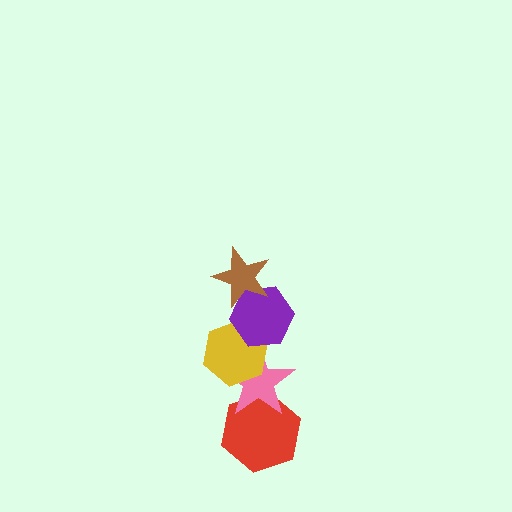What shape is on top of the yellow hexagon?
The purple hexagon is on top of the yellow hexagon.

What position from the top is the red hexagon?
The red hexagon is 5th from the top.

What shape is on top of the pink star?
The yellow hexagon is on top of the pink star.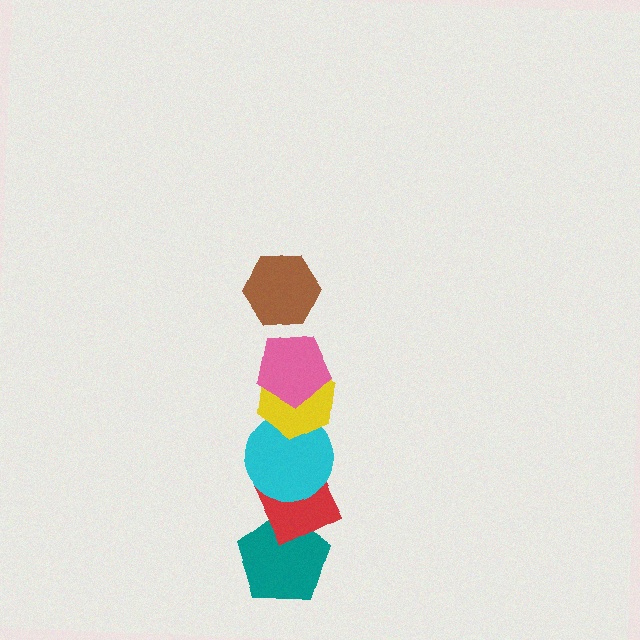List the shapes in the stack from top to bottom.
From top to bottom: the brown hexagon, the pink pentagon, the yellow hexagon, the cyan circle, the red diamond, the teal pentagon.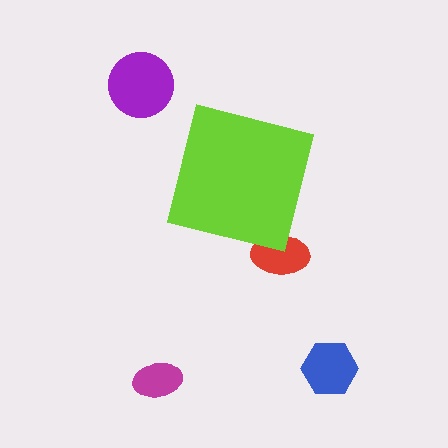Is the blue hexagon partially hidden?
No, the blue hexagon is fully visible.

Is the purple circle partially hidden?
No, the purple circle is fully visible.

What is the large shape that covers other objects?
A lime square.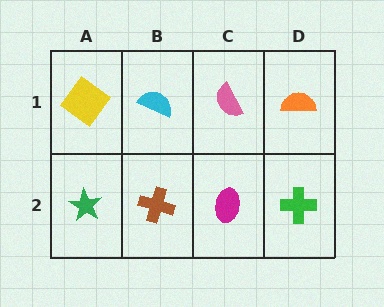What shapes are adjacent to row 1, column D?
A green cross (row 2, column D), a pink semicircle (row 1, column C).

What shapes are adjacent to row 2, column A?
A yellow diamond (row 1, column A), a brown cross (row 2, column B).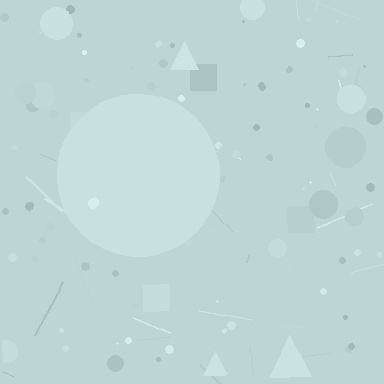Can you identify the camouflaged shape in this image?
The camouflaged shape is a circle.